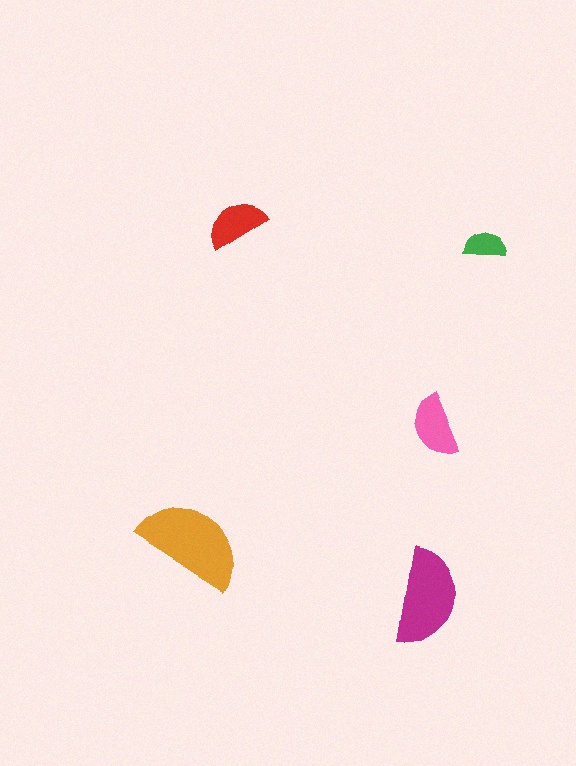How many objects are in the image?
There are 5 objects in the image.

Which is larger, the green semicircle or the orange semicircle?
The orange one.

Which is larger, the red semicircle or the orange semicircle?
The orange one.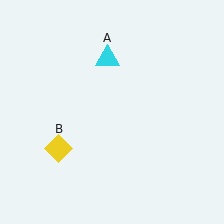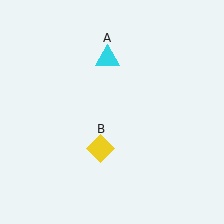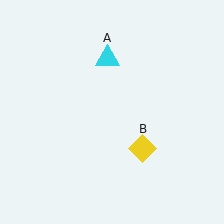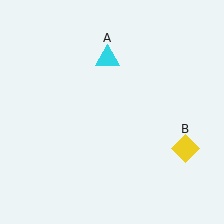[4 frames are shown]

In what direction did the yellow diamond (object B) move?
The yellow diamond (object B) moved right.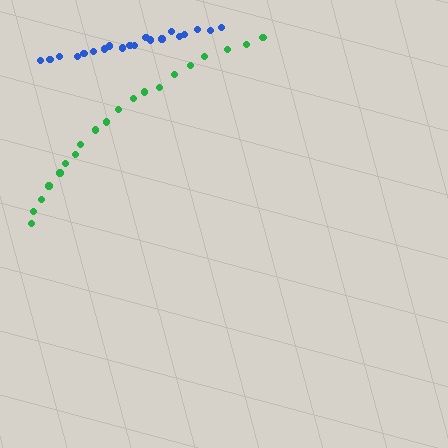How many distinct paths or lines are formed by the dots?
There are 2 distinct paths.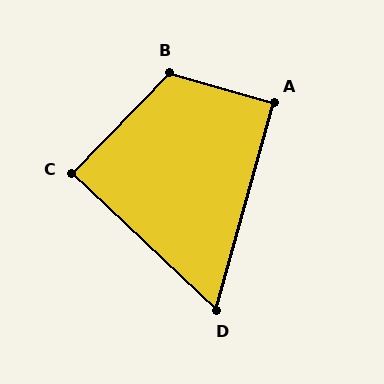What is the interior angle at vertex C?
Approximately 89 degrees (approximately right).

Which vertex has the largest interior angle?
B, at approximately 118 degrees.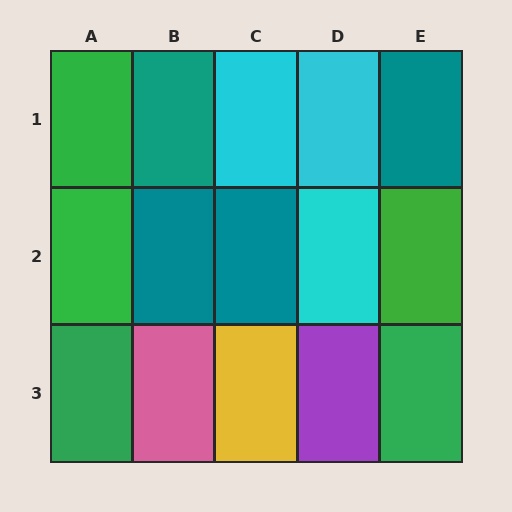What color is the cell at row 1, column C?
Cyan.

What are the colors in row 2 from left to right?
Green, teal, teal, cyan, green.